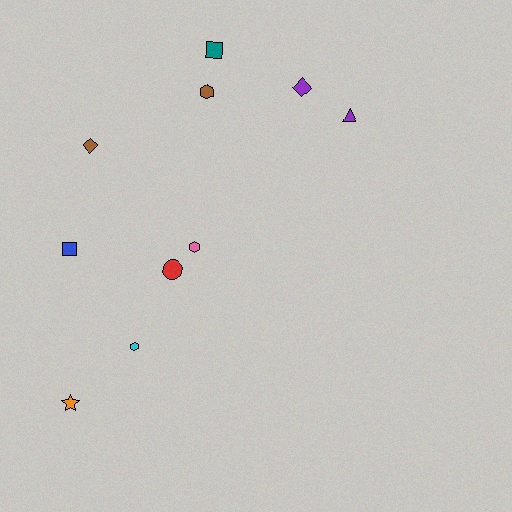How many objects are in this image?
There are 10 objects.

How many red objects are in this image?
There is 1 red object.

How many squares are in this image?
There are 2 squares.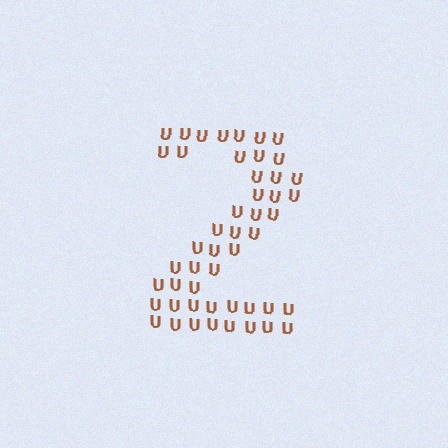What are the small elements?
The small elements are letter U's.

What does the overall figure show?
The overall figure shows the digit 2.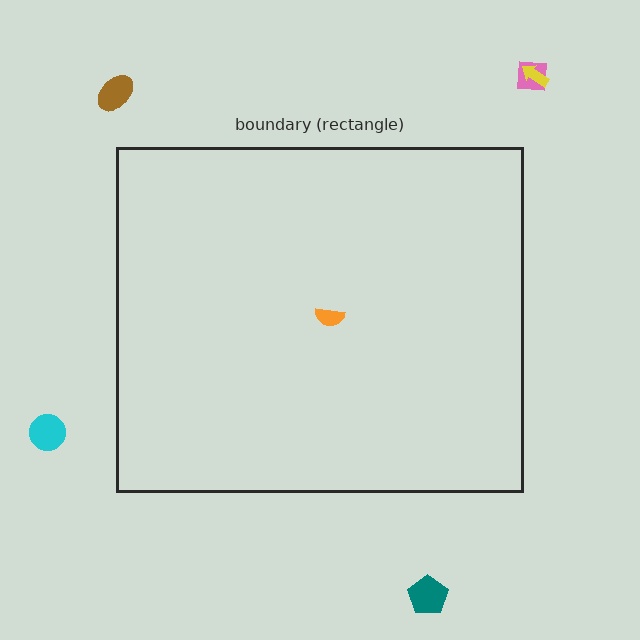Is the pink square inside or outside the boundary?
Outside.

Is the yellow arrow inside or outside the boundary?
Outside.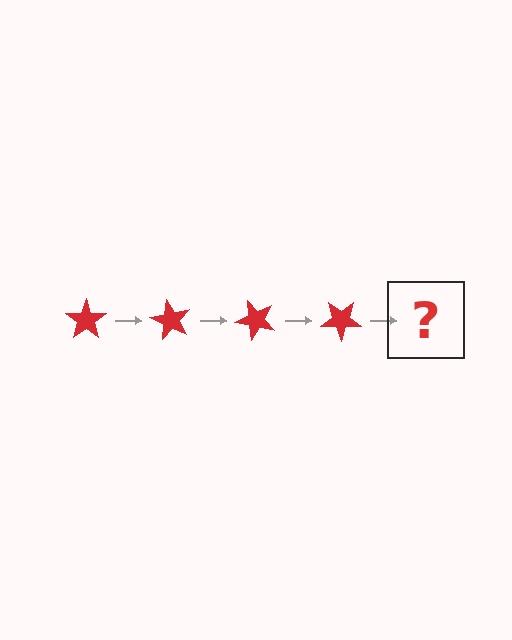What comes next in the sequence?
The next element should be a red star rotated 240 degrees.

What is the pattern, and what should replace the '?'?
The pattern is that the star rotates 60 degrees each step. The '?' should be a red star rotated 240 degrees.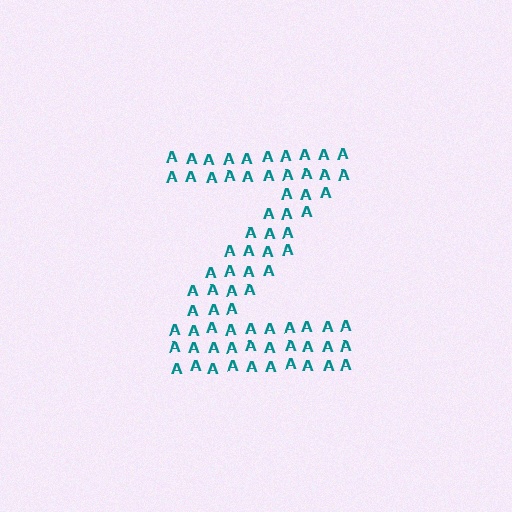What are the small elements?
The small elements are letter A's.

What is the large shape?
The large shape is the letter Z.